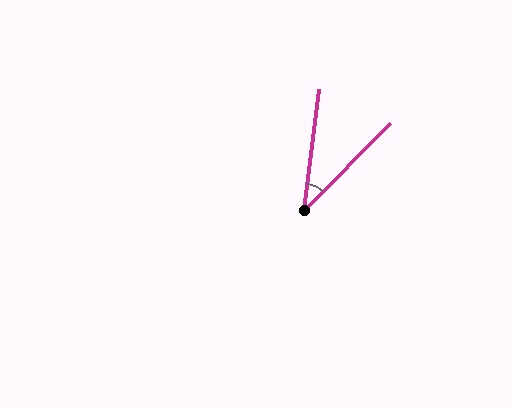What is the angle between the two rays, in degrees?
Approximately 37 degrees.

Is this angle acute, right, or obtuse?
It is acute.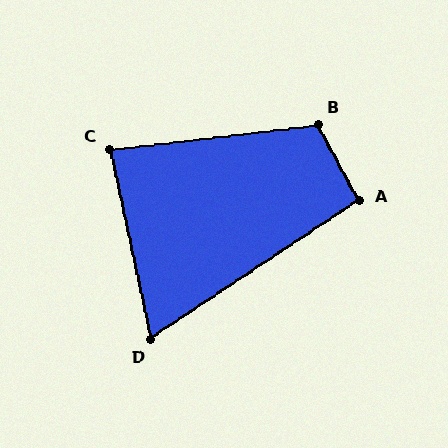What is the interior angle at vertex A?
Approximately 95 degrees (obtuse).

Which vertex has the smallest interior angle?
D, at approximately 69 degrees.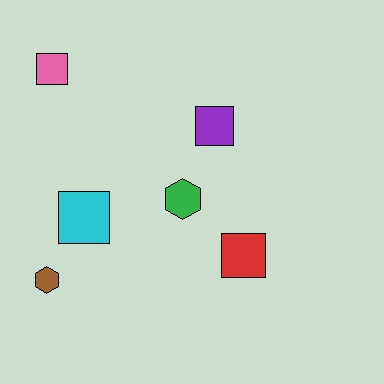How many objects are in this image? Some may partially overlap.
There are 6 objects.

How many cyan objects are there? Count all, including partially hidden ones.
There is 1 cyan object.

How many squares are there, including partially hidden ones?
There are 4 squares.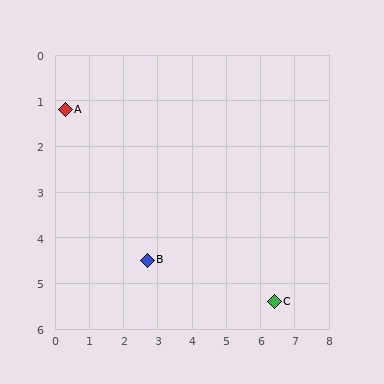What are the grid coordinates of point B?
Point B is at approximately (2.7, 4.5).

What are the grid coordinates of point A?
Point A is at approximately (0.3, 1.2).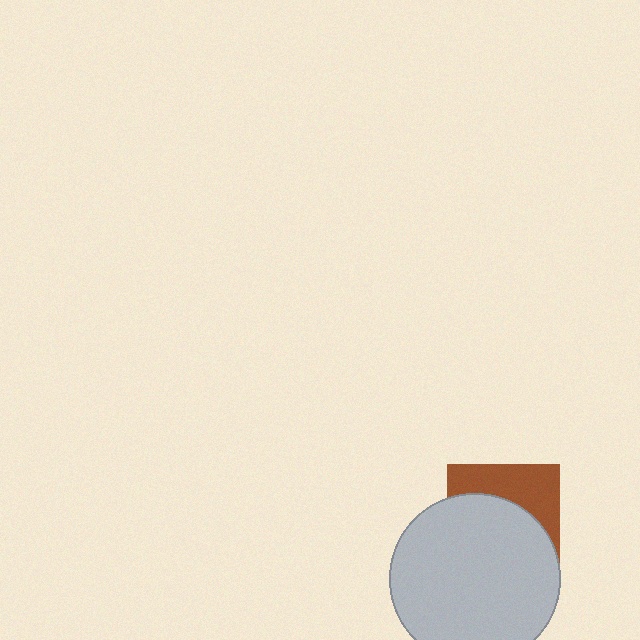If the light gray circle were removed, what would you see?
You would see the complete brown square.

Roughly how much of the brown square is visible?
A small part of it is visible (roughly 38%).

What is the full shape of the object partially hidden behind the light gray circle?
The partially hidden object is a brown square.